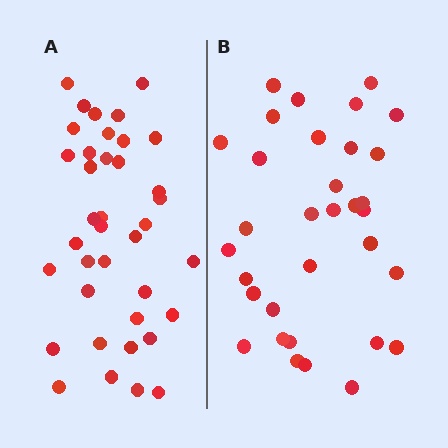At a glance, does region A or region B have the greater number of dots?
Region A (the left region) has more dots.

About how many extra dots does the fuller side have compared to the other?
Region A has about 5 more dots than region B.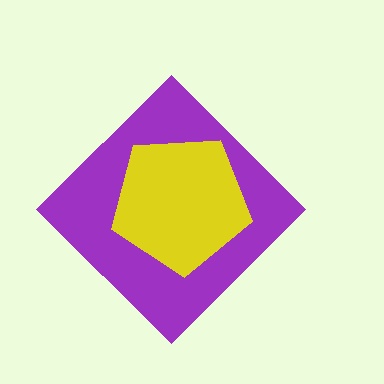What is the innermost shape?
The yellow pentagon.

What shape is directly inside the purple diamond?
The yellow pentagon.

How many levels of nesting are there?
2.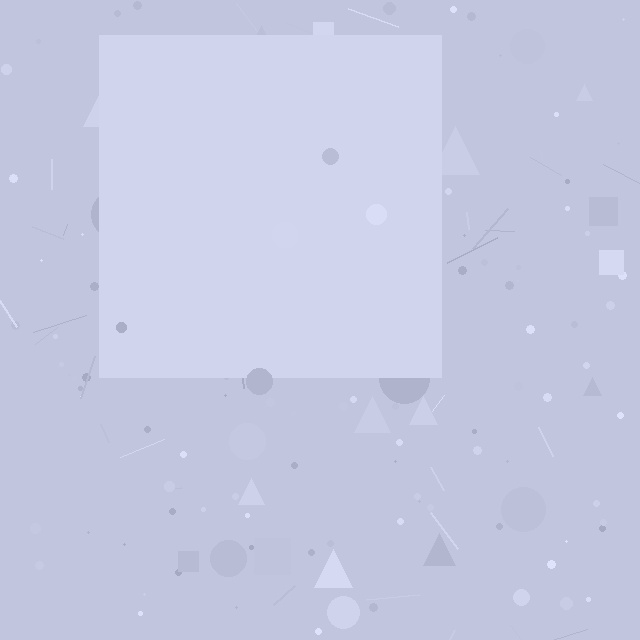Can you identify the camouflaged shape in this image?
The camouflaged shape is a square.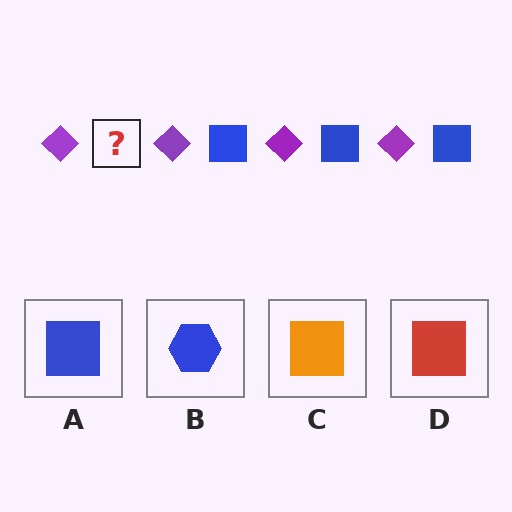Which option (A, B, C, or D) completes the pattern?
A.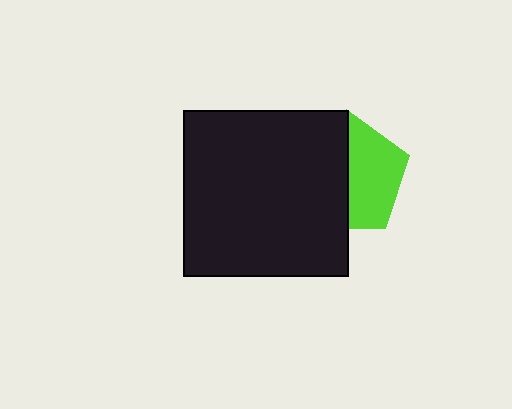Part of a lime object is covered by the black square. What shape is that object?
It is a pentagon.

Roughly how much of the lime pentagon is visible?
About half of it is visible (roughly 47%).